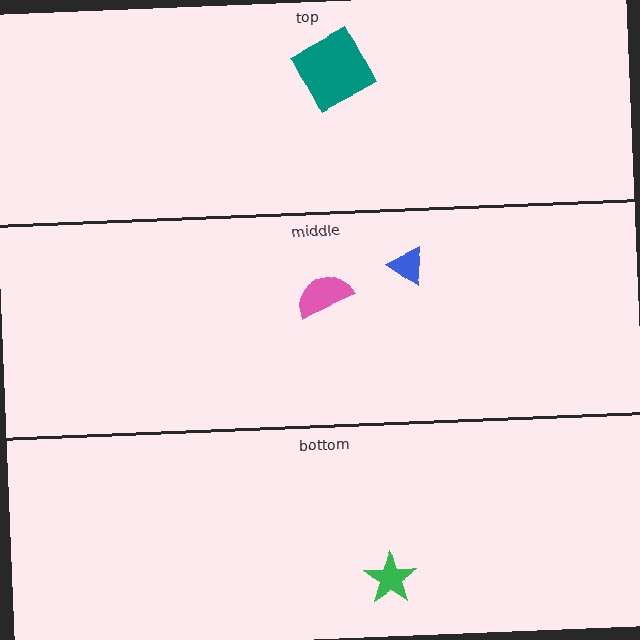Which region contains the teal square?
The top region.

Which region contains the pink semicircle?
The middle region.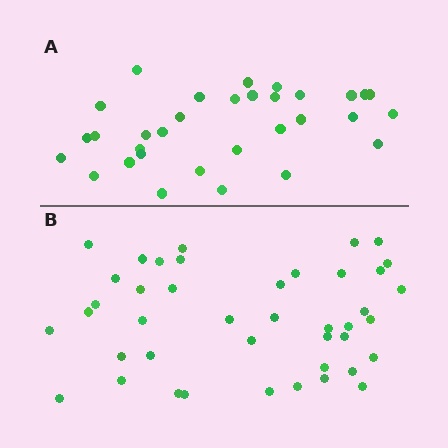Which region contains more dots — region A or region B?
Region B (the bottom region) has more dots.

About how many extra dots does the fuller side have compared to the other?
Region B has roughly 10 or so more dots than region A.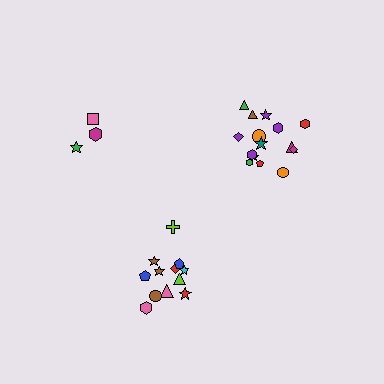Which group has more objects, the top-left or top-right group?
The top-right group.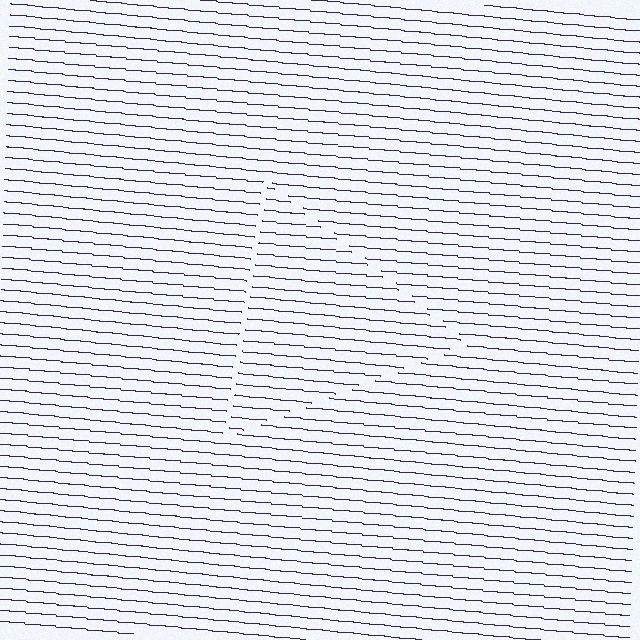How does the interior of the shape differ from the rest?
The interior of the shape contains the same grating, shifted by half a period — the contour is defined by the phase discontinuity where line-ends from the inner and outer gratings abut.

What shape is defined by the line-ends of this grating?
An illusory triangle. The interior of the shape contains the same grating, shifted by half a period — the contour is defined by the phase discontinuity where line-ends from the inner and outer gratings abut.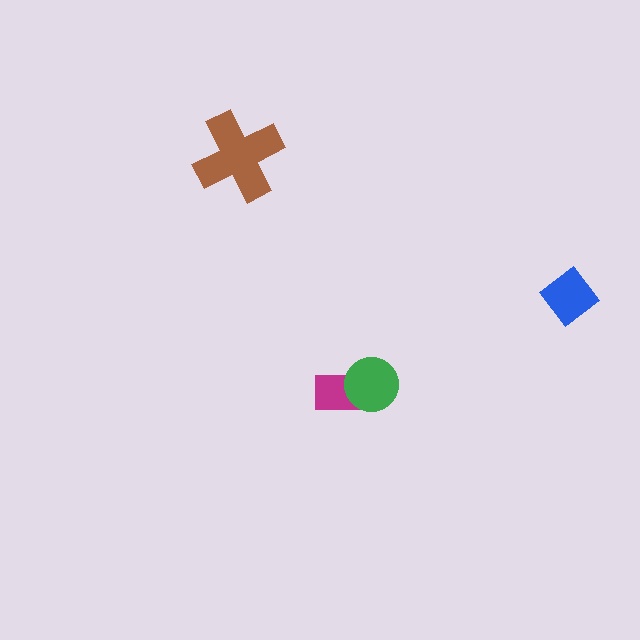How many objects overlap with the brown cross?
0 objects overlap with the brown cross.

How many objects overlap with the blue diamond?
0 objects overlap with the blue diamond.